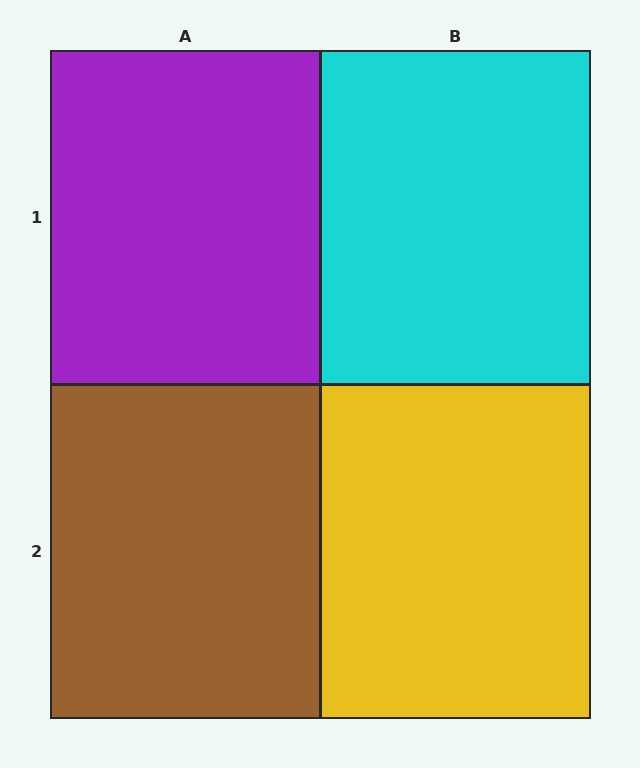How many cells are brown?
1 cell is brown.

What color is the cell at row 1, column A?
Purple.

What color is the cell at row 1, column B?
Cyan.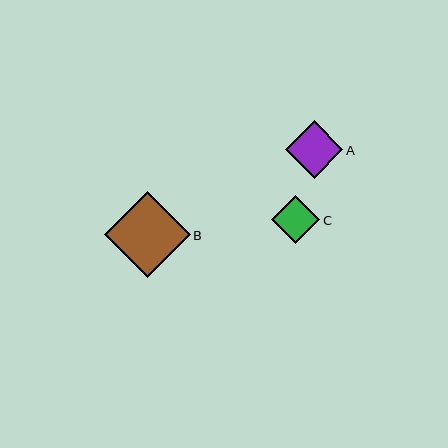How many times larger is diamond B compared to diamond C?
Diamond B is approximately 1.8 times the size of diamond C.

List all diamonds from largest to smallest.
From largest to smallest: B, A, C.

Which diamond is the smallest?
Diamond C is the smallest with a size of approximately 48 pixels.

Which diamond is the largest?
Diamond B is the largest with a size of approximately 86 pixels.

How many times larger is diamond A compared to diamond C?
Diamond A is approximately 1.2 times the size of diamond C.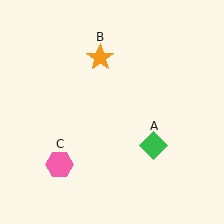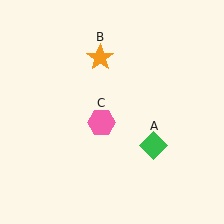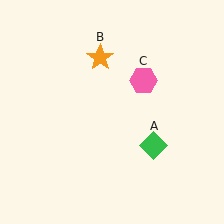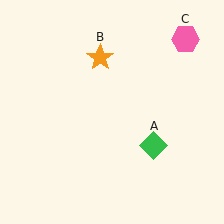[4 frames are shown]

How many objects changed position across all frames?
1 object changed position: pink hexagon (object C).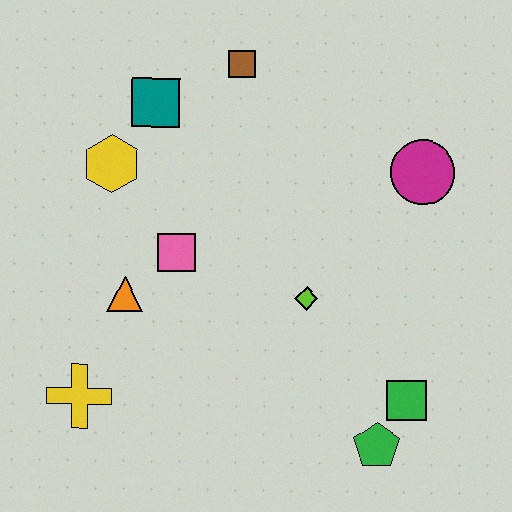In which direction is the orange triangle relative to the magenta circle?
The orange triangle is to the left of the magenta circle.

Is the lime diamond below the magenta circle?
Yes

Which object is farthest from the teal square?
The green pentagon is farthest from the teal square.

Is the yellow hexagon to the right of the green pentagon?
No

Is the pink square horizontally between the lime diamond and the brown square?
No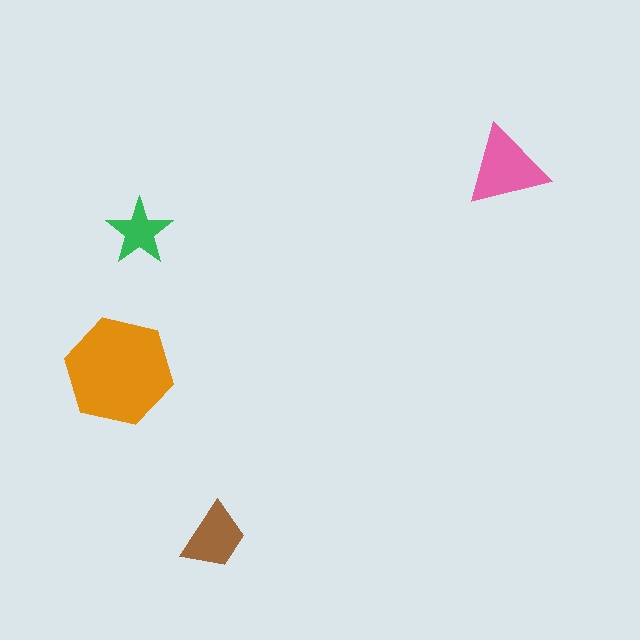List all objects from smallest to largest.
The green star, the brown trapezoid, the pink triangle, the orange hexagon.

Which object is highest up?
The pink triangle is topmost.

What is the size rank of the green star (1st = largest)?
4th.